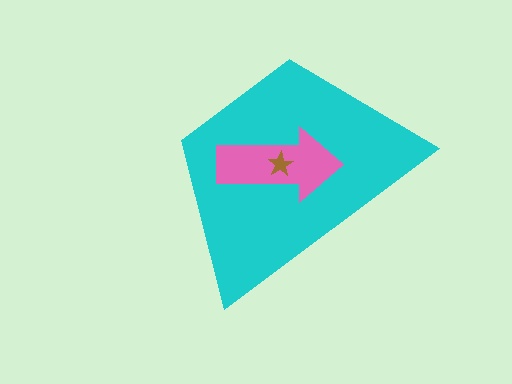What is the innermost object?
The brown star.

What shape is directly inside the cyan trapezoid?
The pink arrow.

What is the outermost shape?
The cyan trapezoid.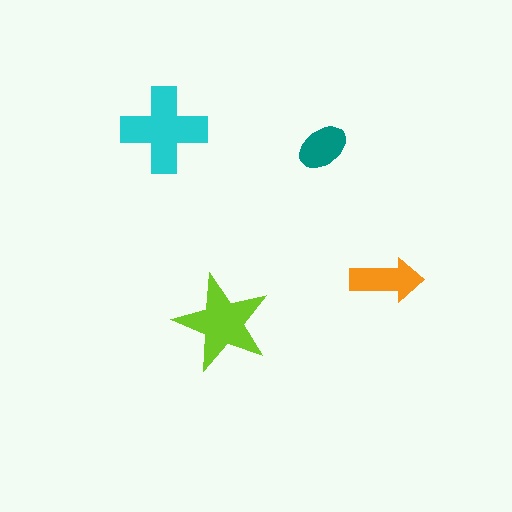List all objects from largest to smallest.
The cyan cross, the lime star, the orange arrow, the teal ellipse.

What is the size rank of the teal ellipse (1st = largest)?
4th.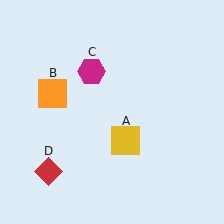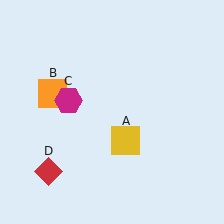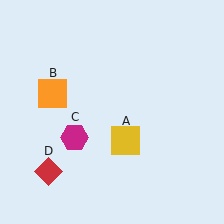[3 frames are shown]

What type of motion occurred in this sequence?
The magenta hexagon (object C) rotated counterclockwise around the center of the scene.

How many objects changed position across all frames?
1 object changed position: magenta hexagon (object C).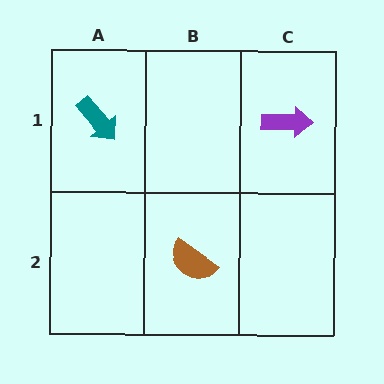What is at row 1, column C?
A purple arrow.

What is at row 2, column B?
A brown semicircle.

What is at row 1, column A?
A teal arrow.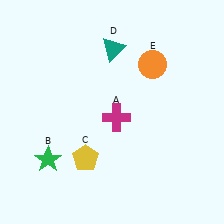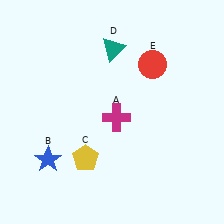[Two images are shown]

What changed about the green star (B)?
In Image 1, B is green. In Image 2, it changed to blue.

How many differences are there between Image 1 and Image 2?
There are 2 differences between the two images.